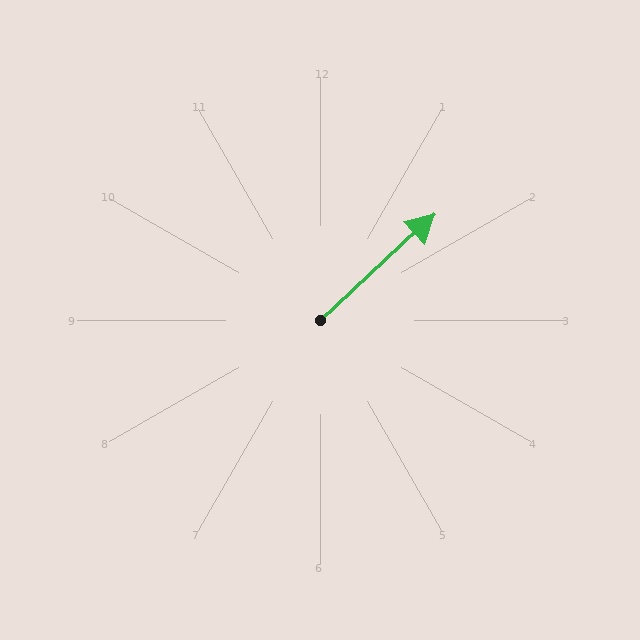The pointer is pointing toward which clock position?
Roughly 2 o'clock.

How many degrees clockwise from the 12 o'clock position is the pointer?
Approximately 47 degrees.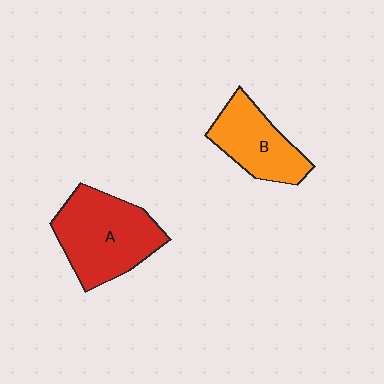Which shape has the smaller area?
Shape B (orange).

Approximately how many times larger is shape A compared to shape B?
Approximately 1.4 times.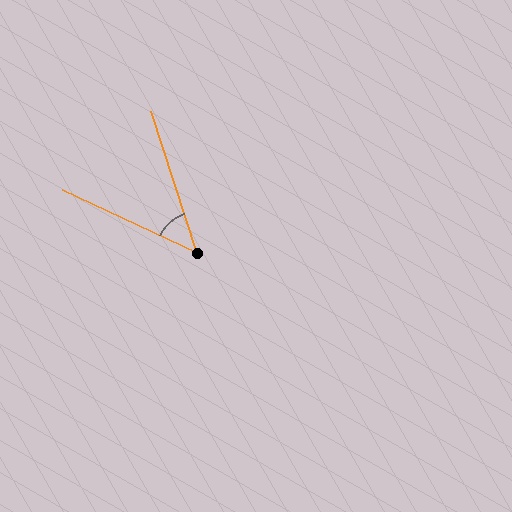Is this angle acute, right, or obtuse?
It is acute.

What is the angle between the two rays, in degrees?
Approximately 47 degrees.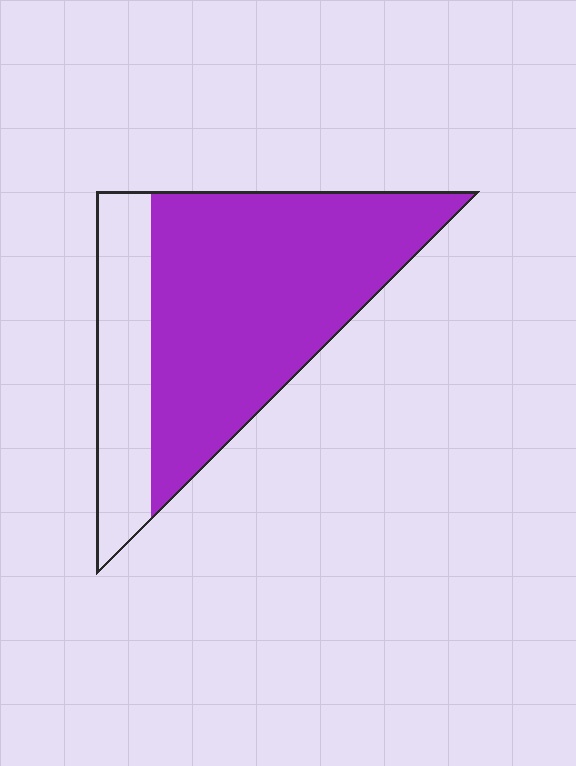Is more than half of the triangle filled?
Yes.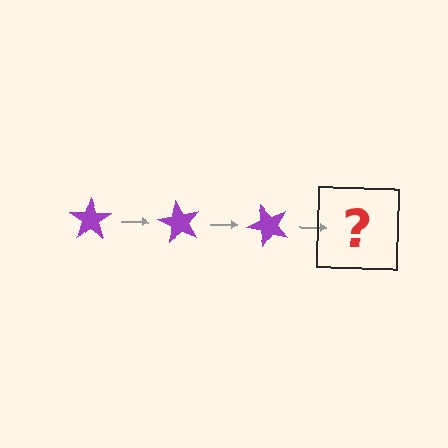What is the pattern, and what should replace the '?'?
The pattern is that the star rotates 60 degrees each step. The '?' should be a purple star rotated 180 degrees.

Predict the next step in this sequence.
The next step is a purple star rotated 180 degrees.